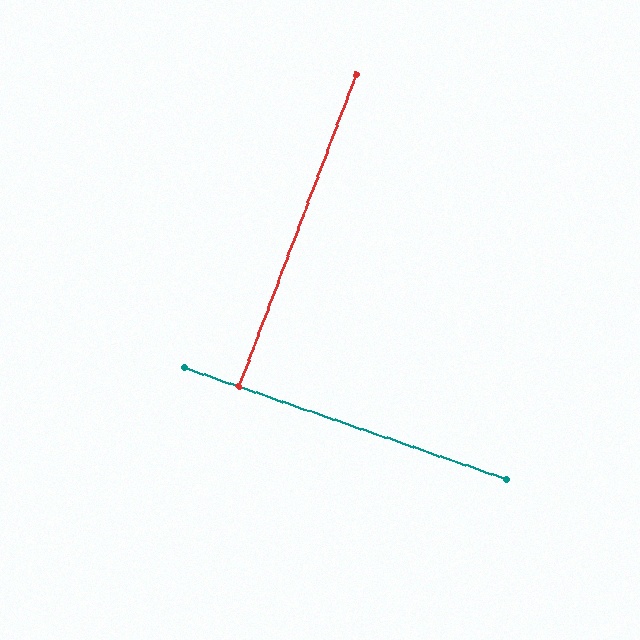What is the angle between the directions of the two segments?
Approximately 89 degrees.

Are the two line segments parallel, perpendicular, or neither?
Perpendicular — they meet at approximately 89°.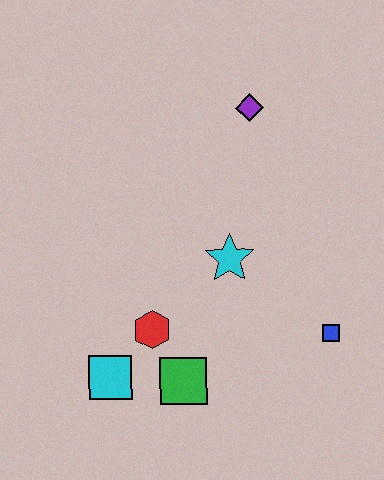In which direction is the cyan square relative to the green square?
The cyan square is to the left of the green square.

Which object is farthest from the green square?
The purple diamond is farthest from the green square.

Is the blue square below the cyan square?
No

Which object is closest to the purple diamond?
The cyan star is closest to the purple diamond.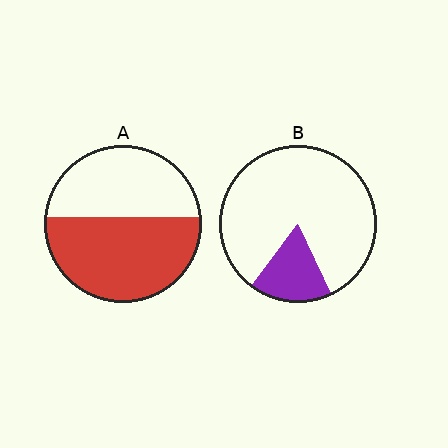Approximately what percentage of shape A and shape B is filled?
A is approximately 55% and B is approximately 20%.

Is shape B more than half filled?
No.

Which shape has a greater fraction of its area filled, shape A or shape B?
Shape A.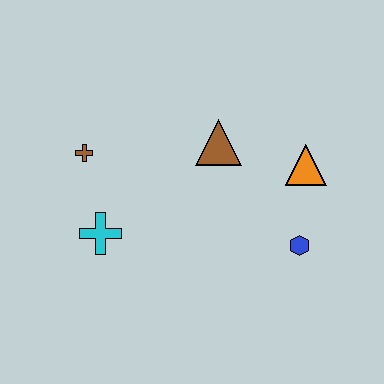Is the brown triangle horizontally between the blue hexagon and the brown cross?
Yes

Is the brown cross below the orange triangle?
No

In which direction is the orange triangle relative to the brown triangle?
The orange triangle is to the right of the brown triangle.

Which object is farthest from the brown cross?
The blue hexagon is farthest from the brown cross.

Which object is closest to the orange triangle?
The blue hexagon is closest to the orange triangle.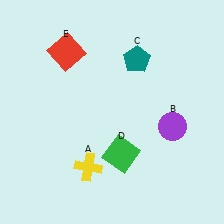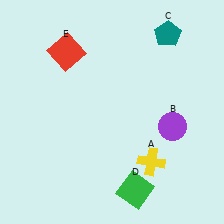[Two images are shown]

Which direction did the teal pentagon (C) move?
The teal pentagon (C) moved right.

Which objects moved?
The objects that moved are: the yellow cross (A), the teal pentagon (C), the green square (D).